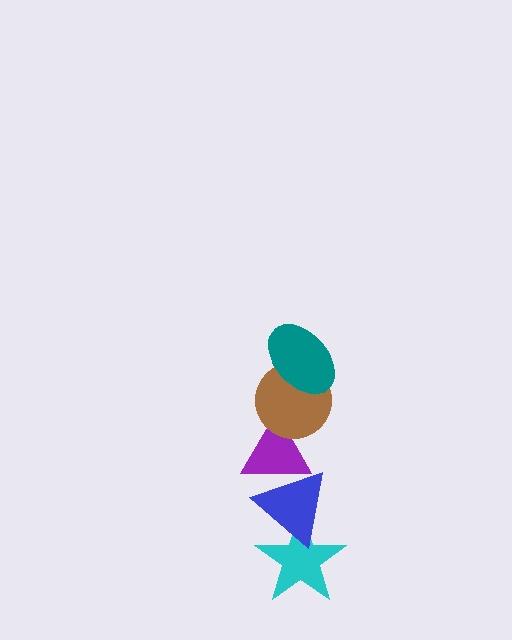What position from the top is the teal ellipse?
The teal ellipse is 1st from the top.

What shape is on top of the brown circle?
The teal ellipse is on top of the brown circle.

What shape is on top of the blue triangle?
The purple triangle is on top of the blue triangle.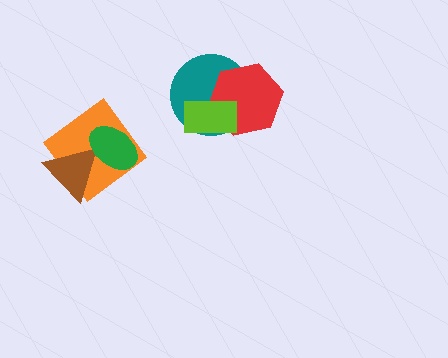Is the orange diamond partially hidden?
Yes, it is partially covered by another shape.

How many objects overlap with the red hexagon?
2 objects overlap with the red hexagon.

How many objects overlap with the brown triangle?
2 objects overlap with the brown triangle.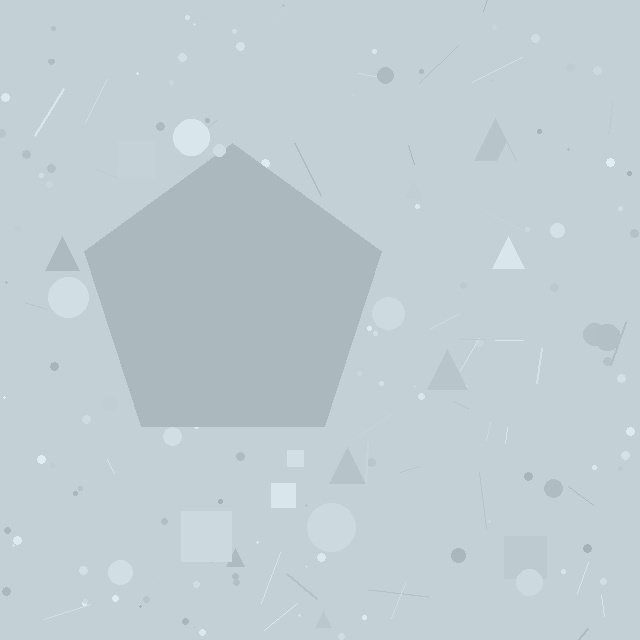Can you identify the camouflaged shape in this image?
The camouflaged shape is a pentagon.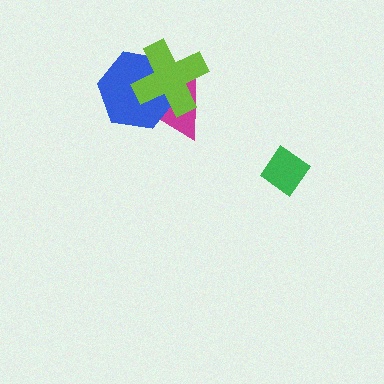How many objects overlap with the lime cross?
2 objects overlap with the lime cross.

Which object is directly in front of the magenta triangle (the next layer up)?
The blue hexagon is directly in front of the magenta triangle.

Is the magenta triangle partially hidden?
Yes, it is partially covered by another shape.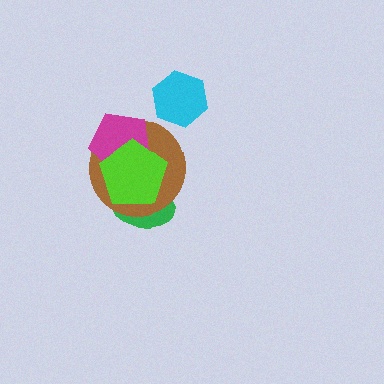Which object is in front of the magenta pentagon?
The lime pentagon is in front of the magenta pentagon.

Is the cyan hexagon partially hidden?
No, no other shape covers it.